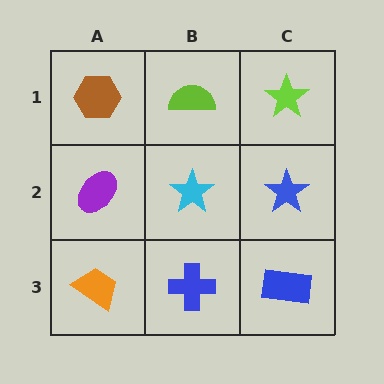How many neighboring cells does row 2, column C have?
3.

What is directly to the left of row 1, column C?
A lime semicircle.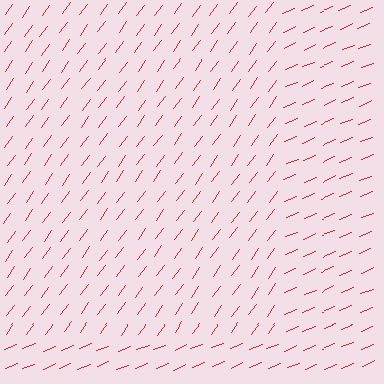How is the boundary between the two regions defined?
The boundary is defined purely by a change in line orientation (approximately 31 degrees difference). All lines are the same color and thickness.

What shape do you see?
I see a rectangle.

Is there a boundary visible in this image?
Yes, there is a texture boundary formed by a change in line orientation.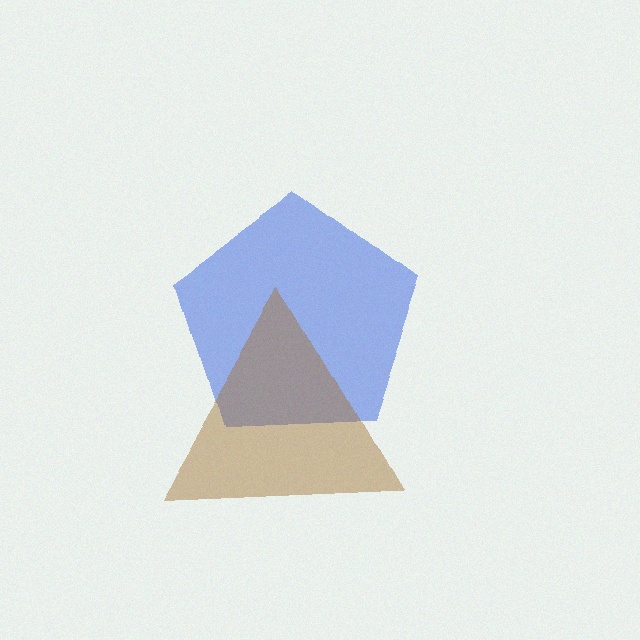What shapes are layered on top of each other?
The layered shapes are: a blue pentagon, a brown triangle.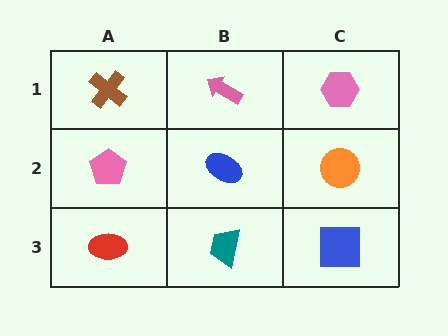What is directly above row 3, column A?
A pink pentagon.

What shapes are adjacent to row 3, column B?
A blue ellipse (row 2, column B), a red ellipse (row 3, column A), a blue square (row 3, column C).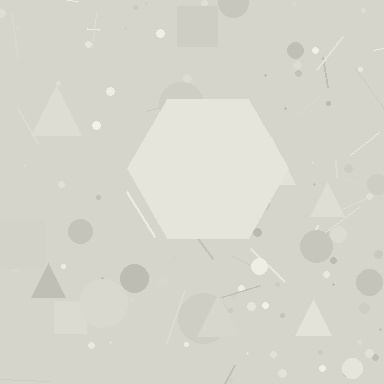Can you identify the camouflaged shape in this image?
The camouflaged shape is a hexagon.